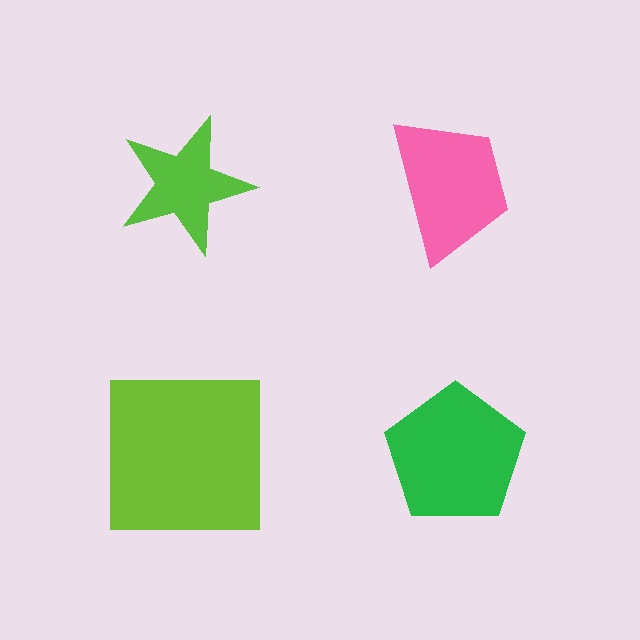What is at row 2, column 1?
A lime square.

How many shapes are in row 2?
2 shapes.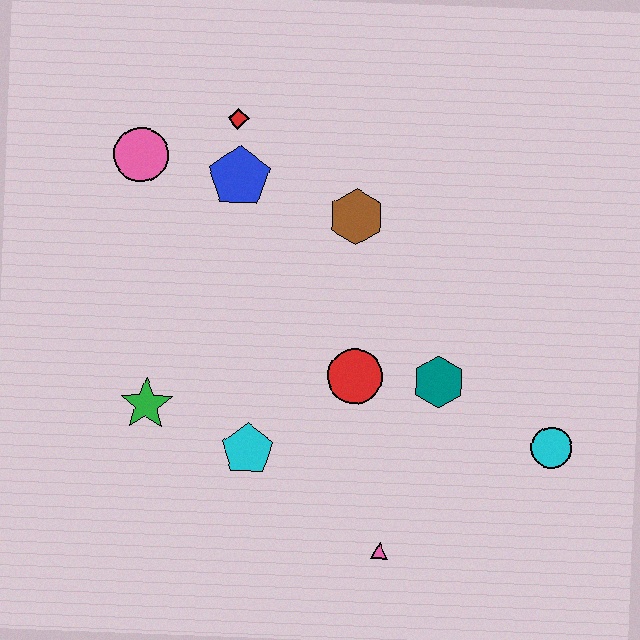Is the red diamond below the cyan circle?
No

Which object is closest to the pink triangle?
The cyan pentagon is closest to the pink triangle.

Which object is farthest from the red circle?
The pink circle is farthest from the red circle.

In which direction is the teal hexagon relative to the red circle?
The teal hexagon is to the right of the red circle.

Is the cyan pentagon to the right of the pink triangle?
No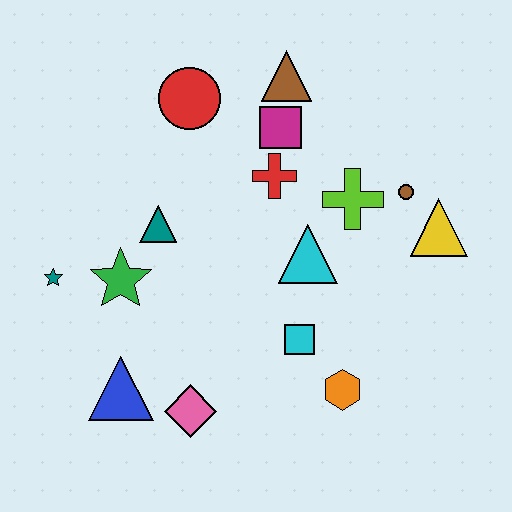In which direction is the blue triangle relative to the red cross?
The blue triangle is below the red cross.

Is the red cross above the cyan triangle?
Yes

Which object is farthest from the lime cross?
The teal star is farthest from the lime cross.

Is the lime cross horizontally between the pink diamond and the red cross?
No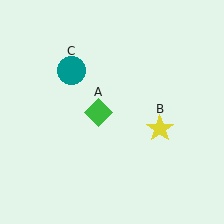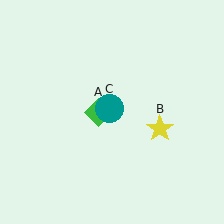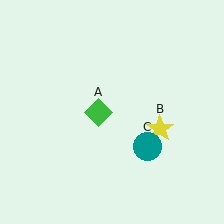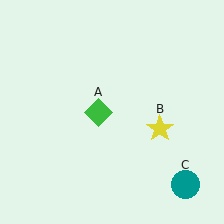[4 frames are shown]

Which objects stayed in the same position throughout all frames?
Green diamond (object A) and yellow star (object B) remained stationary.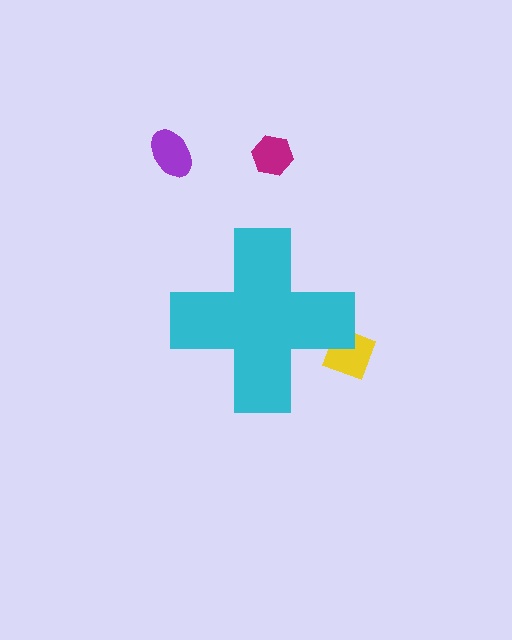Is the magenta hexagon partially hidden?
No, the magenta hexagon is fully visible.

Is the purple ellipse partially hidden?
No, the purple ellipse is fully visible.